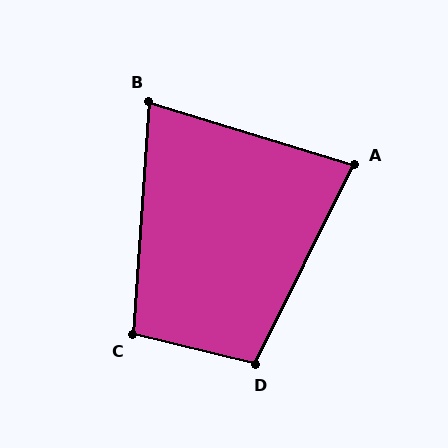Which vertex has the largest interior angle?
D, at approximately 103 degrees.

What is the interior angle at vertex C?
Approximately 100 degrees (obtuse).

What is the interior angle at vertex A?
Approximately 80 degrees (acute).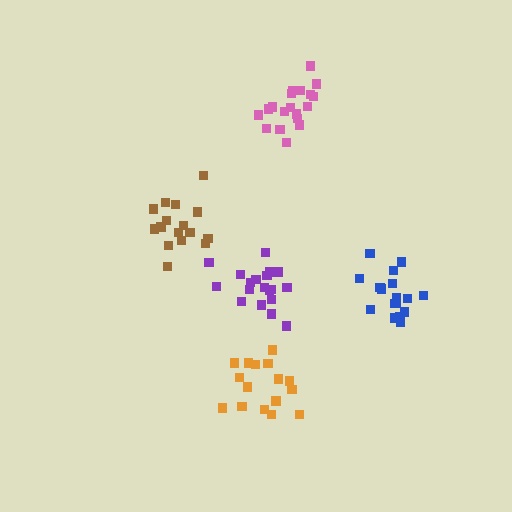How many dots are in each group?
Group 1: 20 dots, Group 2: 19 dots, Group 3: 16 dots, Group 4: 17 dots, Group 5: 16 dots (88 total).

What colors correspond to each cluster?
The clusters are colored: purple, pink, orange, blue, brown.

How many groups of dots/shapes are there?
There are 5 groups.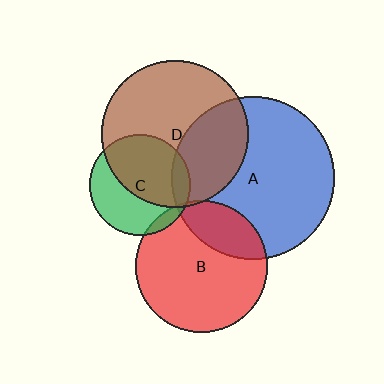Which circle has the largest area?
Circle A (blue).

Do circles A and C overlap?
Yes.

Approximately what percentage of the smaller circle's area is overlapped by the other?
Approximately 10%.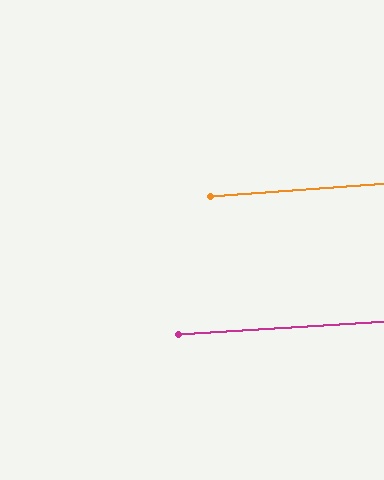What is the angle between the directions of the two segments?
Approximately 0 degrees.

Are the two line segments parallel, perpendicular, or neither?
Parallel — their directions differ by only 0.4°.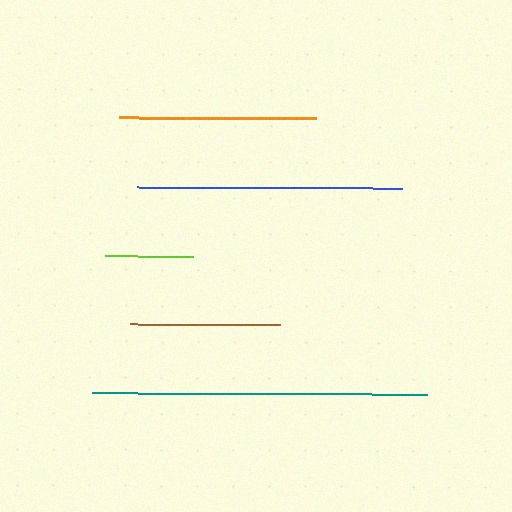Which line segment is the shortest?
The lime line is the shortest at approximately 88 pixels.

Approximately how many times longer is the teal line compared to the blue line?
The teal line is approximately 1.3 times the length of the blue line.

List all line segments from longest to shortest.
From longest to shortest: teal, blue, orange, brown, lime.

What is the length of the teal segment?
The teal segment is approximately 336 pixels long.